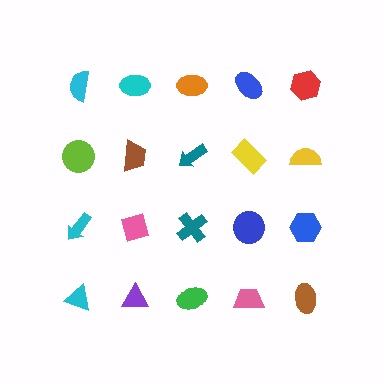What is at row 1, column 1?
A cyan semicircle.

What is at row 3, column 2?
A pink diamond.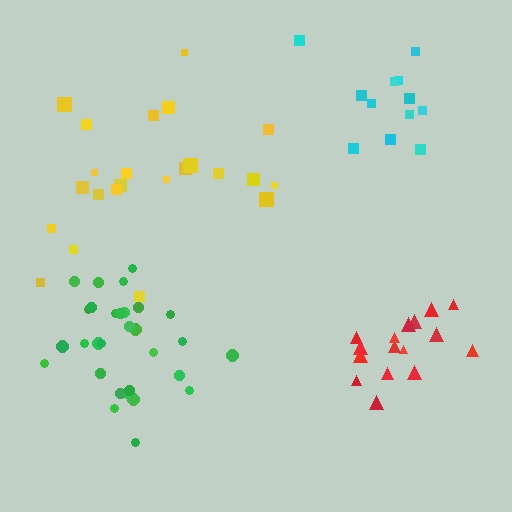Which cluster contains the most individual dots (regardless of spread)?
Green (30).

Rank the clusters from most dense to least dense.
green, red, cyan, yellow.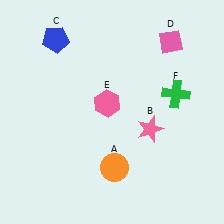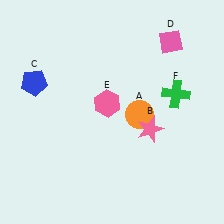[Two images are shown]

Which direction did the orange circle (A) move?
The orange circle (A) moved up.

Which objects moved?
The objects that moved are: the orange circle (A), the blue pentagon (C).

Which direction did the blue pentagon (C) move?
The blue pentagon (C) moved down.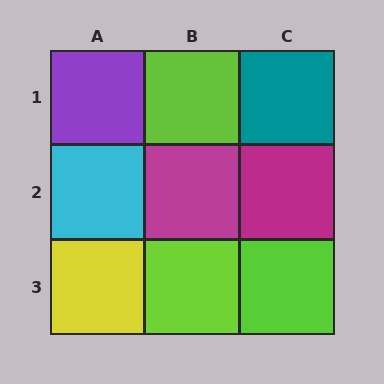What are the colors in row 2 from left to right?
Cyan, magenta, magenta.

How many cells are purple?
1 cell is purple.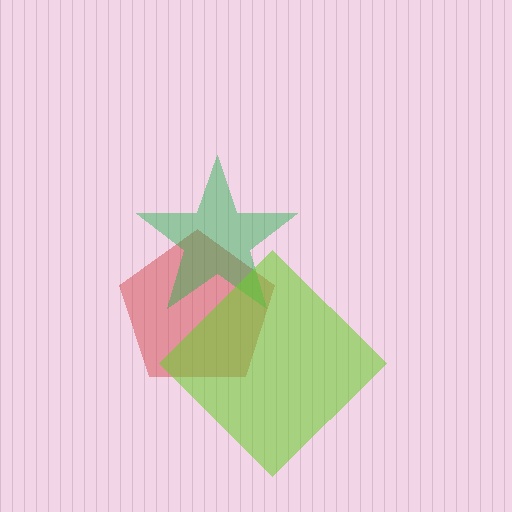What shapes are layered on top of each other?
The layered shapes are: a red pentagon, a green star, a lime diamond.